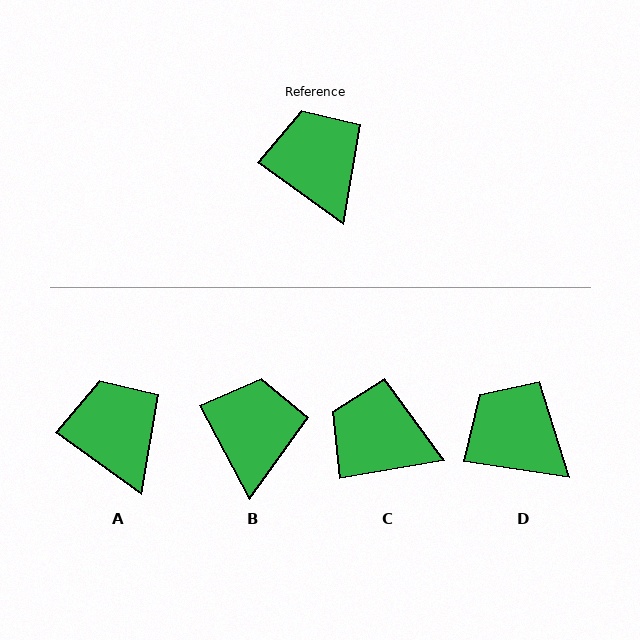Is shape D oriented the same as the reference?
No, it is off by about 27 degrees.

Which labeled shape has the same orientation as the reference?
A.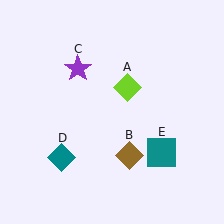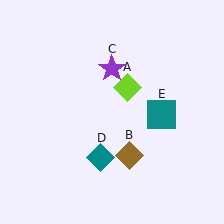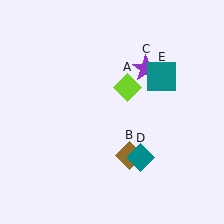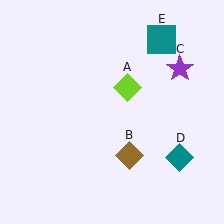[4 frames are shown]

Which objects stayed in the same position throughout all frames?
Lime diamond (object A) and brown diamond (object B) remained stationary.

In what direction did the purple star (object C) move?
The purple star (object C) moved right.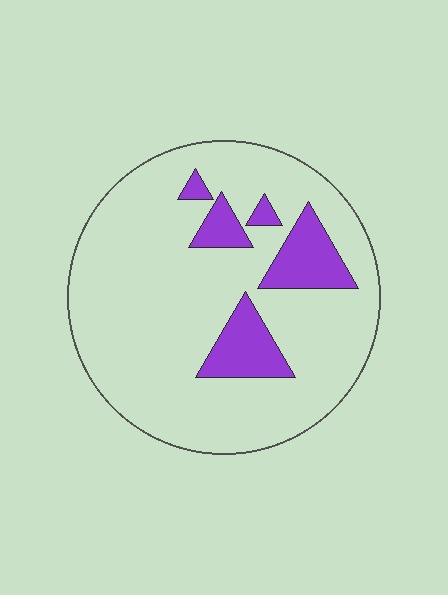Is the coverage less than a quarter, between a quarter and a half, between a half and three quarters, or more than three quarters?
Less than a quarter.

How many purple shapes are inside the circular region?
5.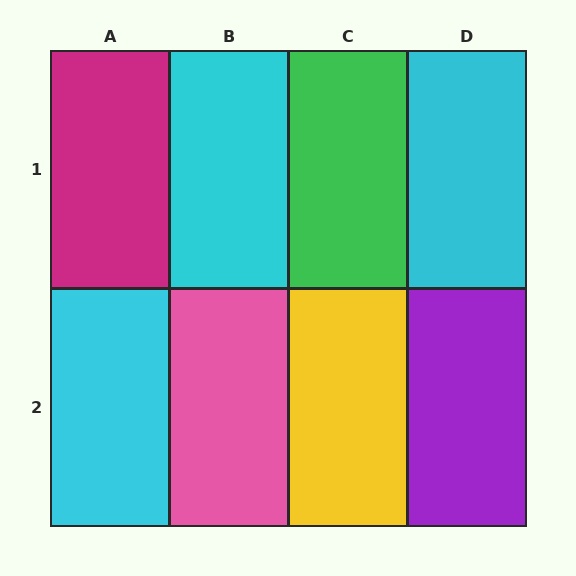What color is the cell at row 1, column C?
Green.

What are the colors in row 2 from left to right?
Cyan, pink, yellow, purple.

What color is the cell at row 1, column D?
Cyan.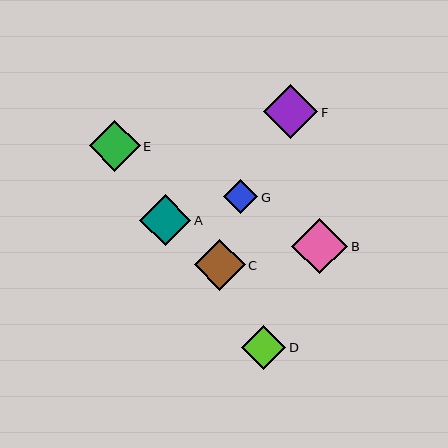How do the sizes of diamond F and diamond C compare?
Diamond F and diamond C are approximately the same size.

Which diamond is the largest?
Diamond B is the largest with a size of approximately 56 pixels.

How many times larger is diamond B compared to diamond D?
Diamond B is approximately 1.2 times the size of diamond D.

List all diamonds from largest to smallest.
From largest to smallest: B, F, C, E, A, D, G.